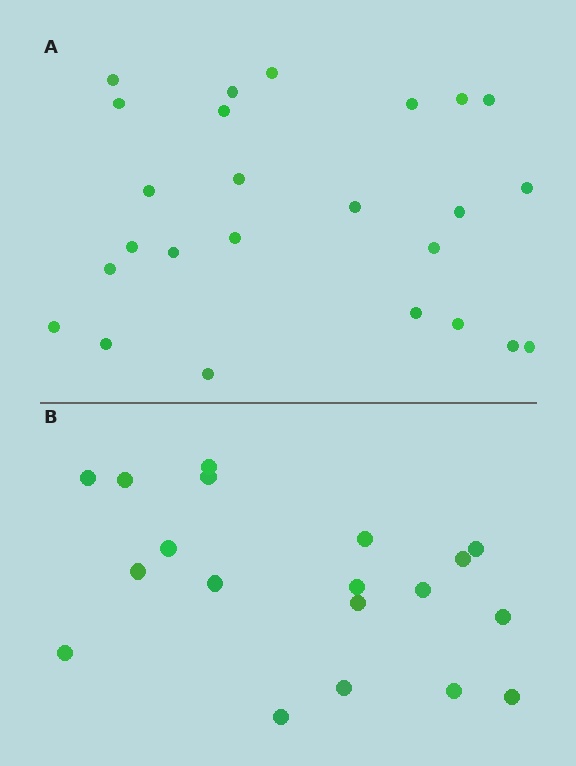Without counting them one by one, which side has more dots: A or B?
Region A (the top region) has more dots.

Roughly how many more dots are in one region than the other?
Region A has about 6 more dots than region B.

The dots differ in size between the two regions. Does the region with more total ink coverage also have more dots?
No. Region B has more total ink coverage because its dots are larger, but region A actually contains more individual dots. Total area can be misleading — the number of items is what matters here.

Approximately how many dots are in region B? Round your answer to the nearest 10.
About 20 dots. (The exact count is 19, which rounds to 20.)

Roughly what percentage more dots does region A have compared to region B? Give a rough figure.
About 30% more.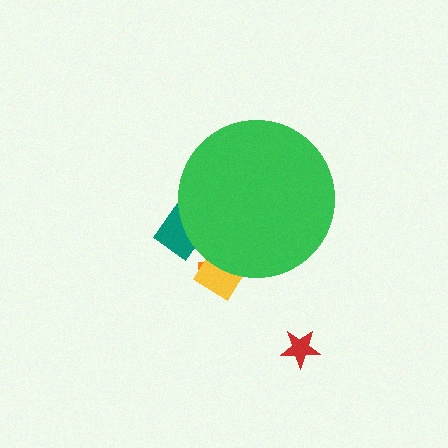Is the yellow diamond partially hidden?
Yes, the yellow diamond is partially hidden behind the green circle.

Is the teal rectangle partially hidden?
Yes, the teal rectangle is partially hidden behind the green circle.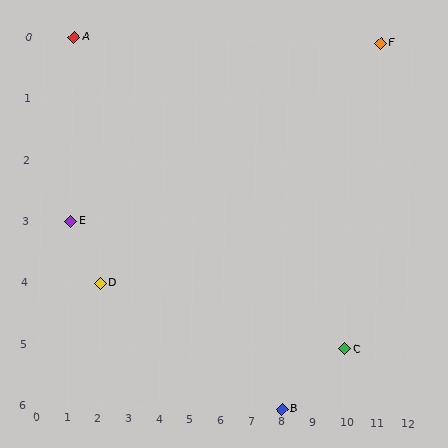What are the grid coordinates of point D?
Point D is at grid coordinates (2, 4).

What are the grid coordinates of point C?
Point C is at grid coordinates (10, 5).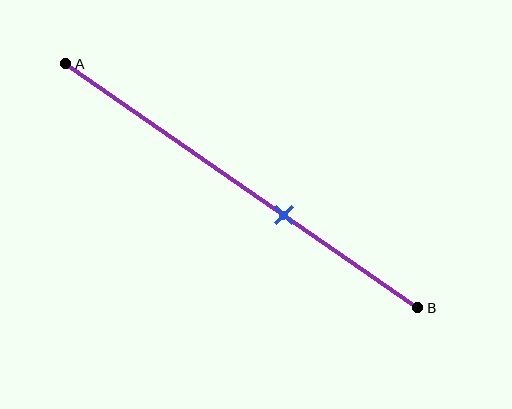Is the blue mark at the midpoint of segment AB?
No, the mark is at about 60% from A, not at the 50% midpoint.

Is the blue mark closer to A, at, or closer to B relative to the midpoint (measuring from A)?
The blue mark is closer to point B than the midpoint of segment AB.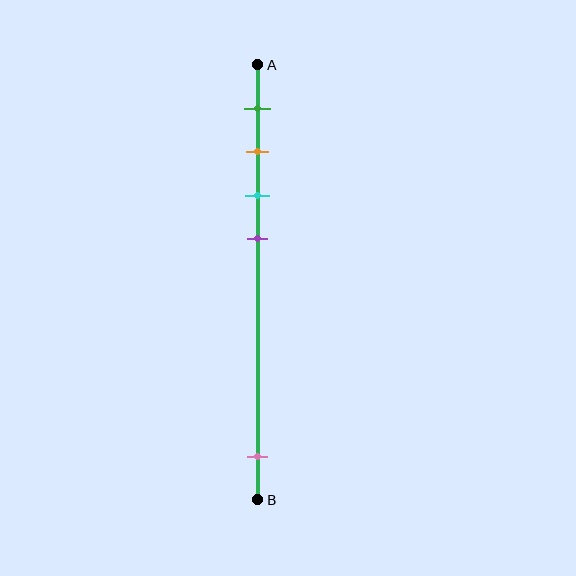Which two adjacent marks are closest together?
The orange and cyan marks are the closest adjacent pair.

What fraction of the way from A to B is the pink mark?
The pink mark is approximately 90% (0.9) of the way from A to B.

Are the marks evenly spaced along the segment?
No, the marks are not evenly spaced.